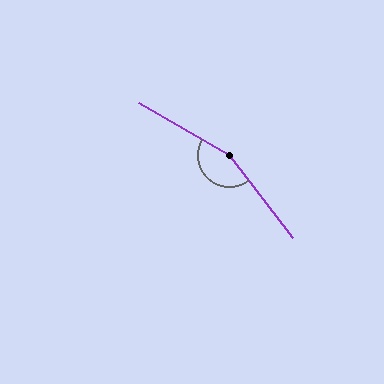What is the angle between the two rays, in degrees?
Approximately 157 degrees.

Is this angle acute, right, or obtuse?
It is obtuse.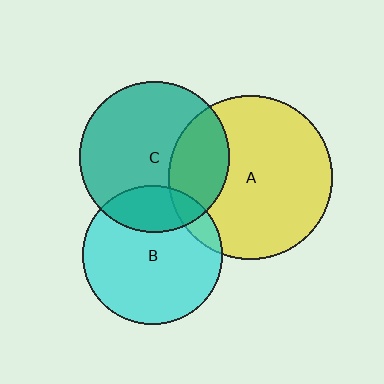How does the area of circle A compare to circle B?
Approximately 1.4 times.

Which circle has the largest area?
Circle A (yellow).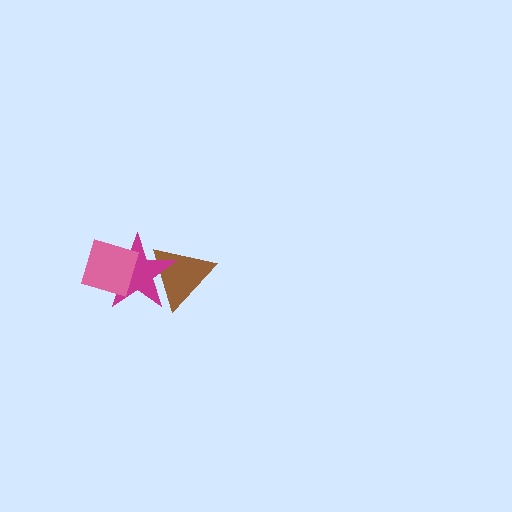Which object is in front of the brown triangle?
The magenta star is in front of the brown triangle.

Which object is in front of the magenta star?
The pink diamond is in front of the magenta star.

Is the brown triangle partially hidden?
Yes, it is partially covered by another shape.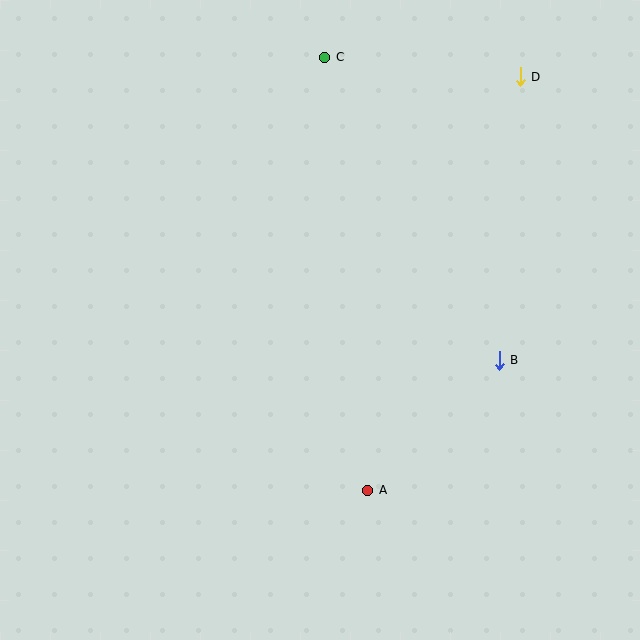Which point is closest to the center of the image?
Point A at (368, 490) is closest to the center.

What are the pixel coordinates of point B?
Point B is at (499, 360).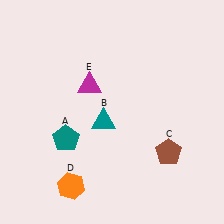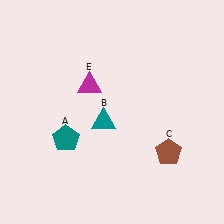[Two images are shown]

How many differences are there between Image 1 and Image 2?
There is 1 difference between the two images.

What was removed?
The orange hexagon (D) was removed in Image 2.